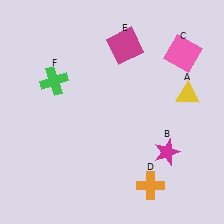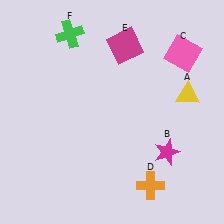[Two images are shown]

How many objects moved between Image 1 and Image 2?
1 object moved between the two images.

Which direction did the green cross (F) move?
The green cross (F) moved up.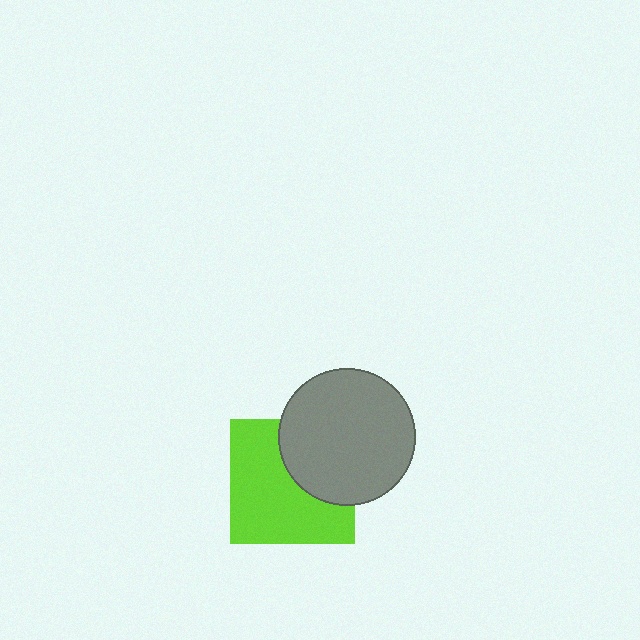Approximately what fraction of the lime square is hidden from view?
Roughly 36% of the lime square is hidden behind the gray circle.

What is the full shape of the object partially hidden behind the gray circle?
The partially hidden object is a lime square.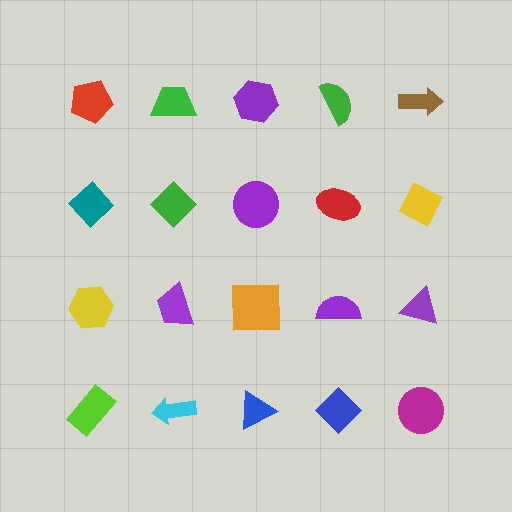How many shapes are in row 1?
5 shapes.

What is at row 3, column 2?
A purple trapezoid.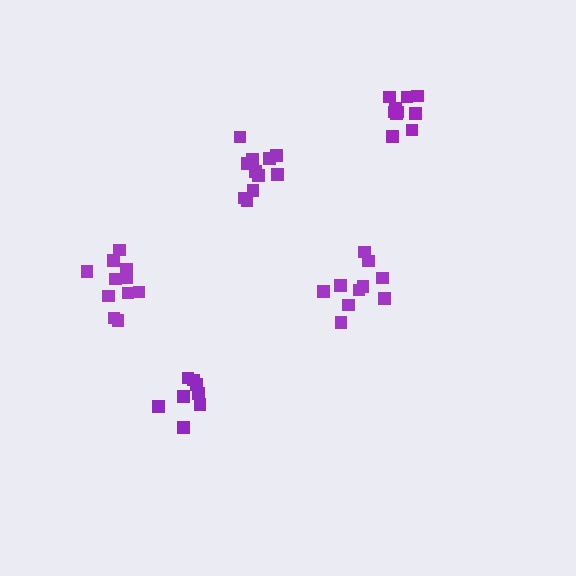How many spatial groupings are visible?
There are 5 spatial groupings.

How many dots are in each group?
Group 1: 10 dots, Group 2: 8 dots, Group 3: 12 dots, Group 4: 10 dots, Group 5: 12 dots (52 total).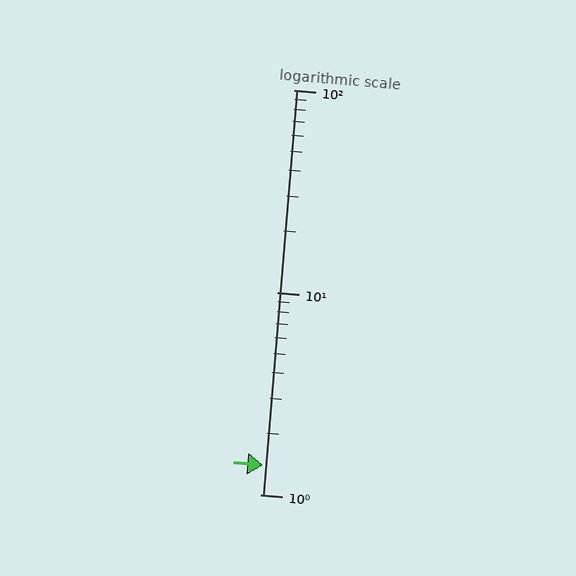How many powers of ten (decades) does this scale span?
The scale spans 2 decades, from 1 to 100.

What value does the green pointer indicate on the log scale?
The pointer indicates approximately 1.4.